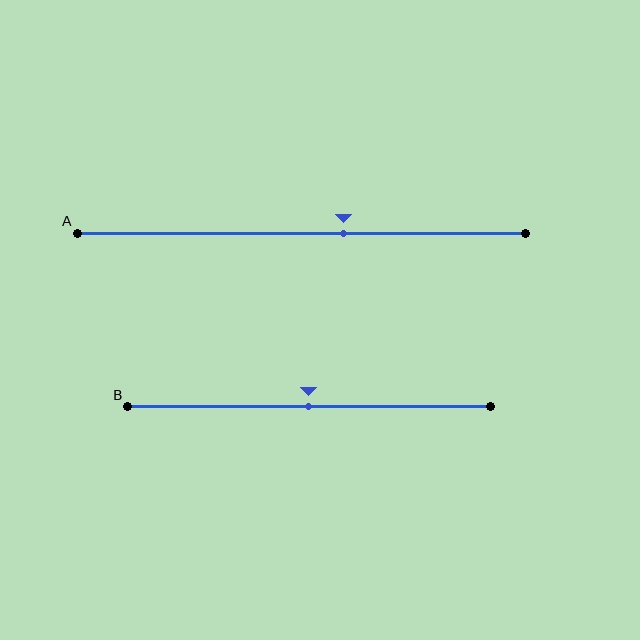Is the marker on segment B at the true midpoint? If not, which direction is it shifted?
Yes, the marker on segment B is at the true midpoint.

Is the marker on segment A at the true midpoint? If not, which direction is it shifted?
No, the marker on segment A is shifted to the right by about 9% of the segment length.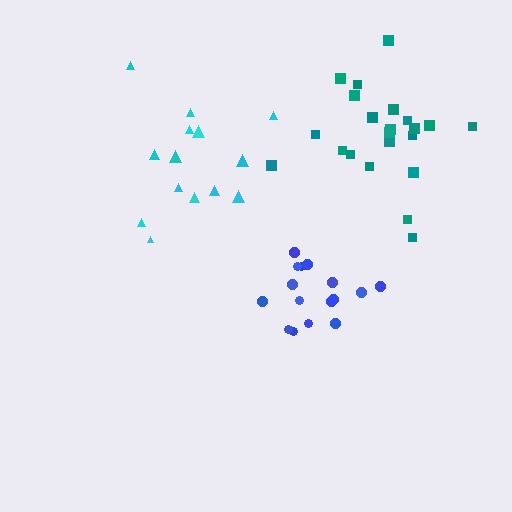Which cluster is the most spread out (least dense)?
Cyan.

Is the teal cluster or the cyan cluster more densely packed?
Teal.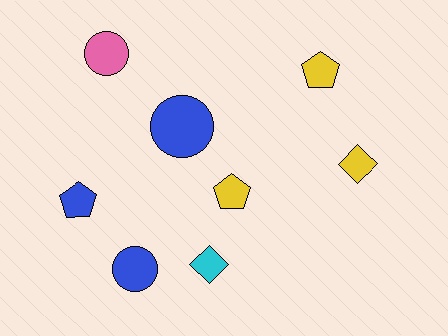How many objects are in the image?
There are 8 objects.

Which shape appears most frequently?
Circle, with 3 objects.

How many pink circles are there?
There is 1 pink circle.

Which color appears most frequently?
Yellow, with 3 objects.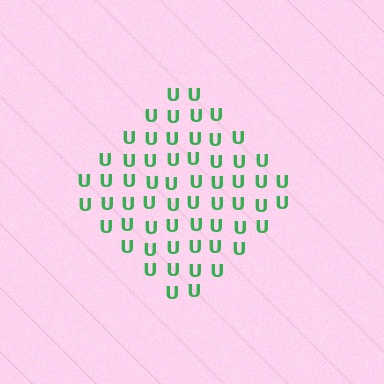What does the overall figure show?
The overall figure shows a diamond.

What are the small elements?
The small elements are letter U's.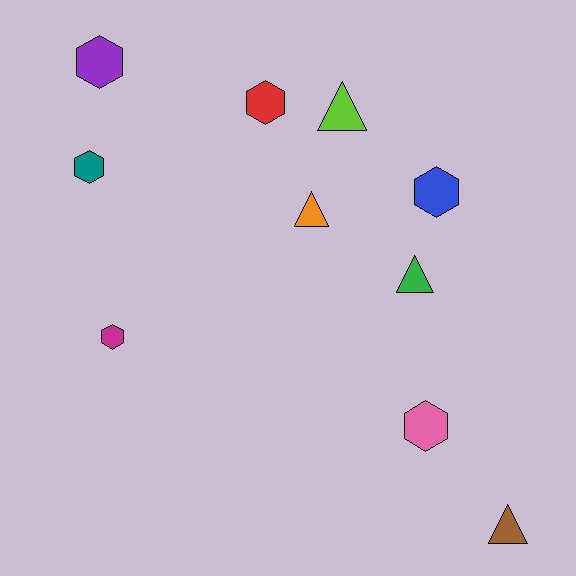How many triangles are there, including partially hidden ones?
There are 4 triangles.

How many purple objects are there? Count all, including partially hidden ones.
There is 1 purple object.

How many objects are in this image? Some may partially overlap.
There are 10 objects.